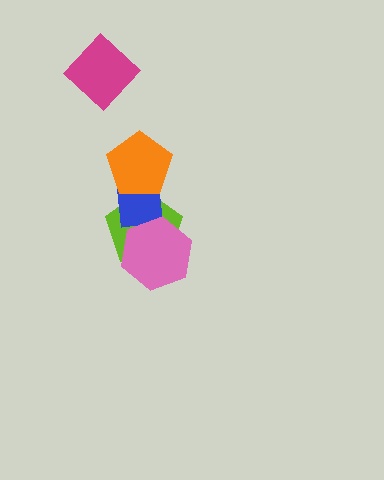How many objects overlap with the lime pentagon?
3 objects overlap with the lime pentagon.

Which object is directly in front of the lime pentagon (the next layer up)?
The blue rectangle is directly in front of the lime pentagon.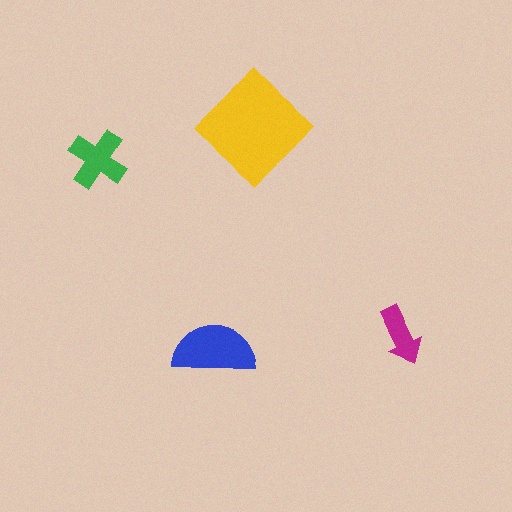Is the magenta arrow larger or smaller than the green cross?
Smaller.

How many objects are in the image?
There are 4 objects in the image.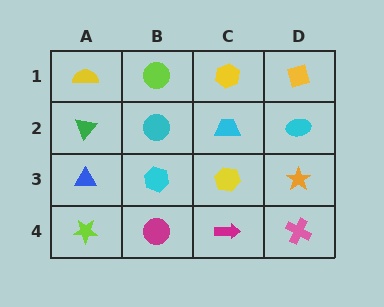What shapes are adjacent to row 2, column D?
A yellow diamond (row 1, column D), an orange star (row 3, column D), a cyan trapezoid (row 2, column C).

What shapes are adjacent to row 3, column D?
A cyan ellipse (row 2, column D), a pink cross (row 4, column D), a yellow hexagon (row 3, column C).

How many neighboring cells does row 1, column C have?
3.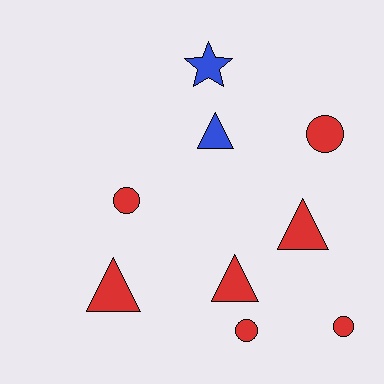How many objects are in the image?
There are 9 objects.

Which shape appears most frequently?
Triangle, with 4 objects.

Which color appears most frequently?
Red, with 7 objects.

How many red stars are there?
There are no red stars.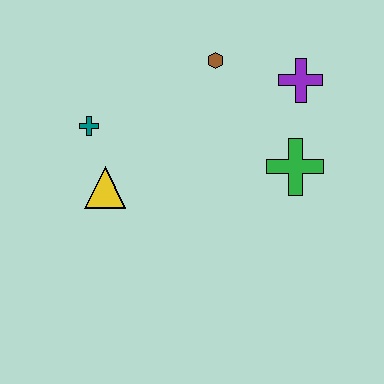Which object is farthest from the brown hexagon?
The yellow triangle is farthest from the brown hexagon.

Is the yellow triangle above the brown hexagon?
No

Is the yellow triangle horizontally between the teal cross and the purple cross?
Yes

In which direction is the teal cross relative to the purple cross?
The teal cross is to the left of the purple cross.